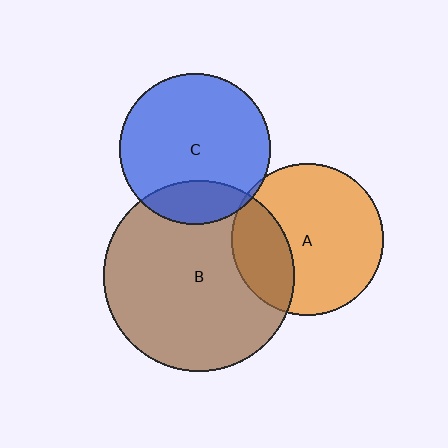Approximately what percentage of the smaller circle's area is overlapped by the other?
Approximately 25%.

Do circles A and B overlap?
Yes.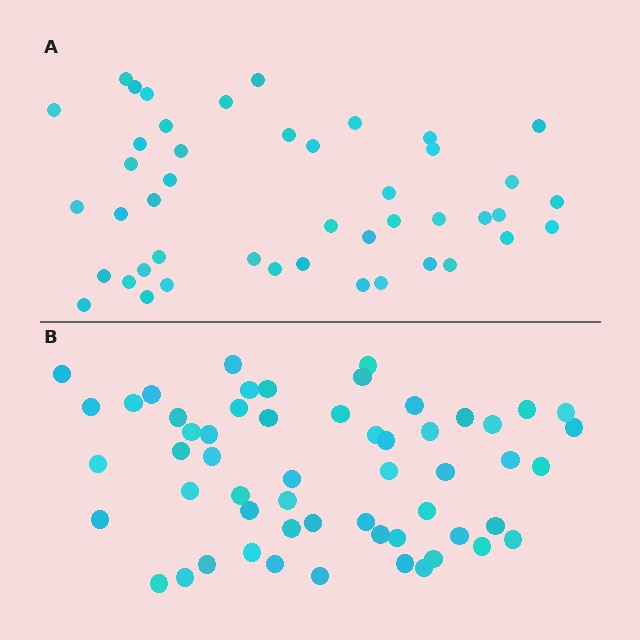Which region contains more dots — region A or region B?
Region B (the bottom region) has more dots.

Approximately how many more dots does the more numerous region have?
Region B has roughly 12 or so more dots than region A.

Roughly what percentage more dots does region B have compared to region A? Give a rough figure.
About 25% more.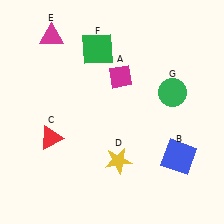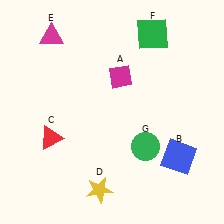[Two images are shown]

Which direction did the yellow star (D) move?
The yellow star (D) moved down.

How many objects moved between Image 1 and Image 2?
3 objects moved between the two images.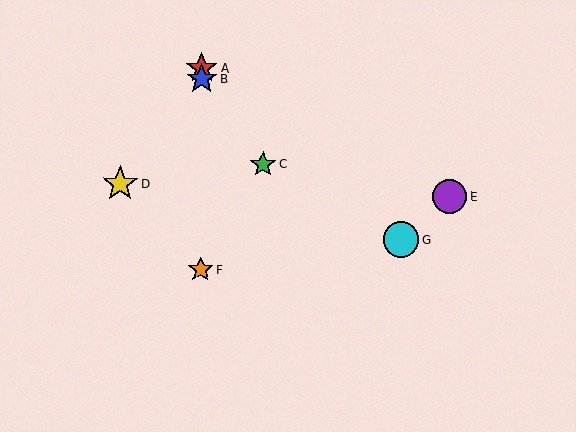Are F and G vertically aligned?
No, F is at x≈200 and G is at x≈401.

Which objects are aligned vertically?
Objects A, B, F are aligned vertically.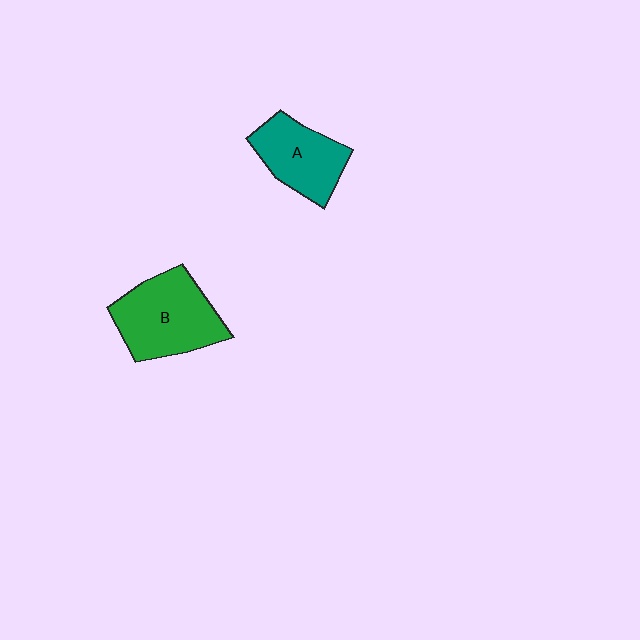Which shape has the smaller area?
Shape A (teal).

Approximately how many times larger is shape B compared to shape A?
Approximately 1.3 times.